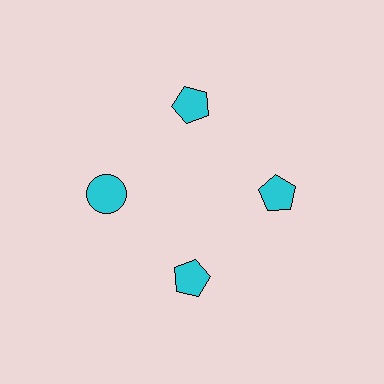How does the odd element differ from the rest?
It has a different shape: circle instead of pentagon.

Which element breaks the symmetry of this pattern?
The cyan circle at roughly the 9 o'clock position breaks the symmetry. All other shapes are cyan pentagons.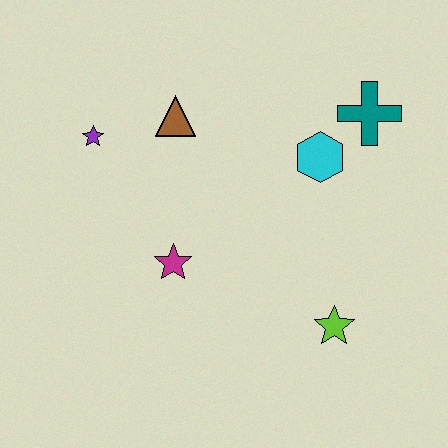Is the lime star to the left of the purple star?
No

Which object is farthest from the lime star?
The purple star is farthest from the lime star.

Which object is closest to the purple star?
The brown triangle is closest to the purple star.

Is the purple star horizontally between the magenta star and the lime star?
No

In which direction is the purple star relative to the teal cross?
The purple star is to the left of the teal cross.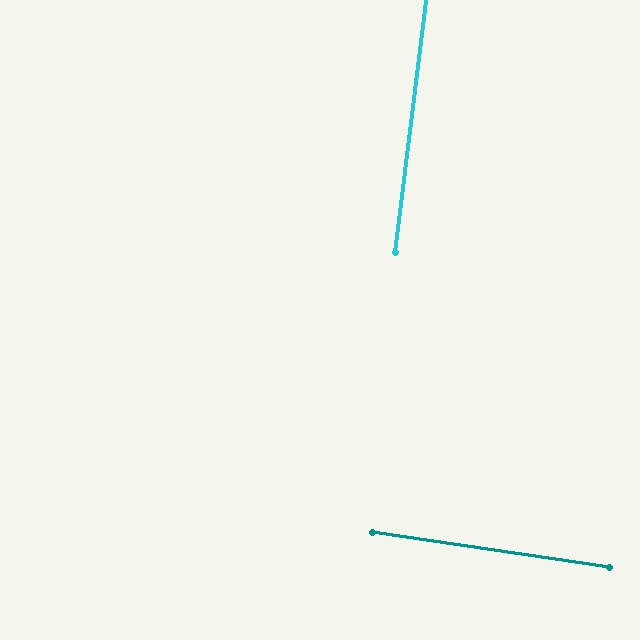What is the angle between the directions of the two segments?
Approximately 89 degrees.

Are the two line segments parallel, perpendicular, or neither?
Perpendicular — they meet at approximately 89°.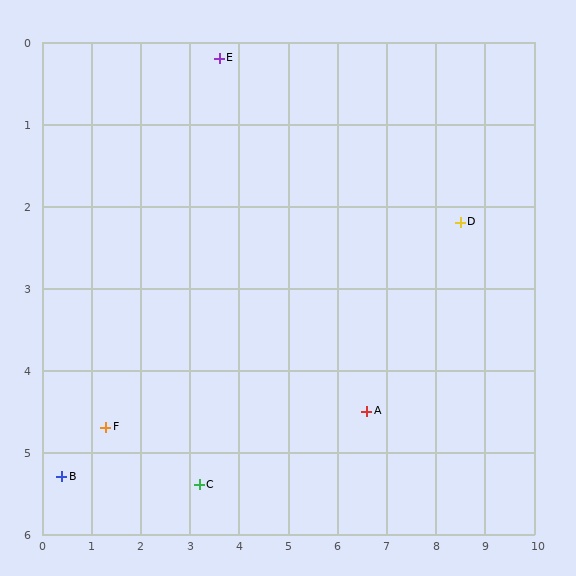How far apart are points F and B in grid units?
Points F and B are about 1.1 grid units apart.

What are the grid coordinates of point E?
Point E is at approximately (3.6, 0.2).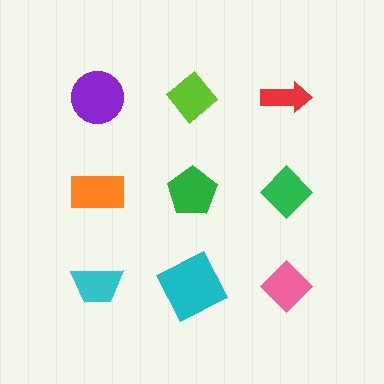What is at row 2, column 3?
A green diamond.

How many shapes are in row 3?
3 shapes.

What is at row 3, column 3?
A pink diamond.